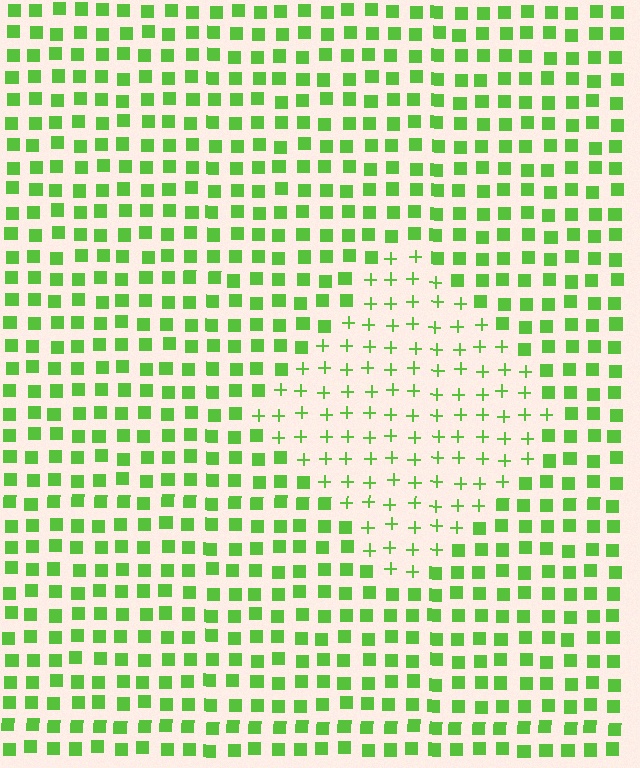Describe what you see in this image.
The image is filled with small lime elements arranged in a uniform grid. A diamond-shaped region contains plus signs, while the surrounding area contains squares. The boundary is defined purely by the change in element shape.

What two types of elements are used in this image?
The image uses plus signs inside the diamond region and squares outside it.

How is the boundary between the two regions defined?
The boundary is defined by a change in element shape: plus signs inside vs. squares outside. All elements share the same color and spacing.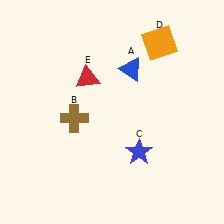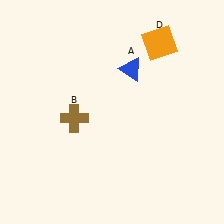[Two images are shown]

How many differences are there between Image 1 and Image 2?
There are 2 differences between the two images.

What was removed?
The red triangle (E), the blue star (C) were removed in Image 2.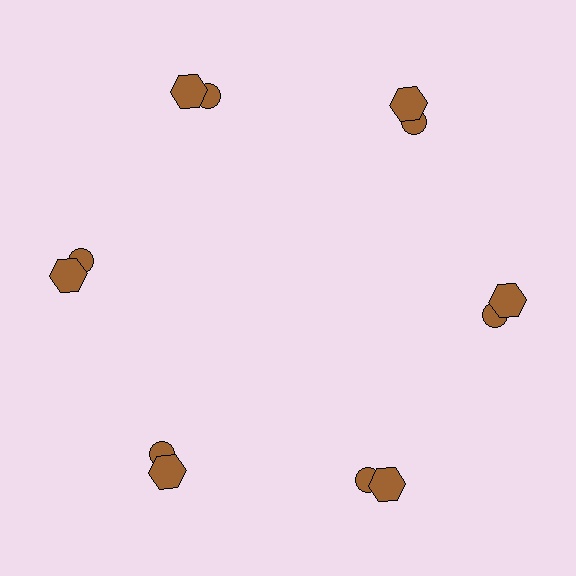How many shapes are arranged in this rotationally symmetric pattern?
There are 12 shapes, arranged in 6 groups of 2.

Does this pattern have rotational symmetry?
Yes, this pattern has 6-fold rotational symmetry. It looks the same after rotating 60 degrees around the center.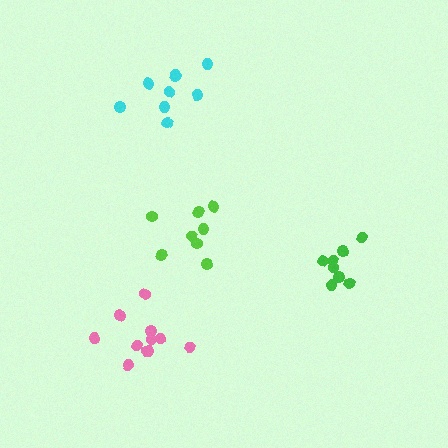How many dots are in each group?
Group 1: 8 dots, Group 2: 8 dots, Group 3: 11 dots, Group 4: 9 dots (36 total).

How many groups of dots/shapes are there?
There are 4 groups.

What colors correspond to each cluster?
The clusters are colored: lime, green, pink, cyan.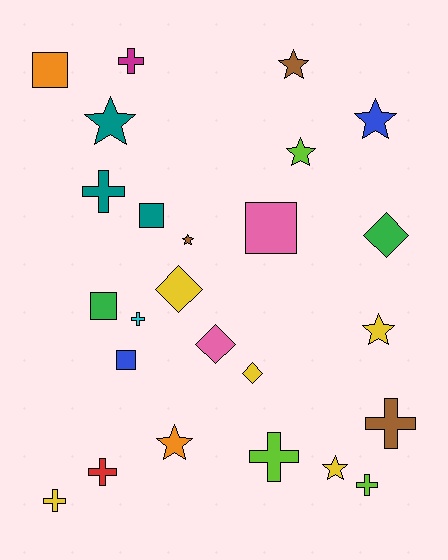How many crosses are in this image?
There are 8 crosses.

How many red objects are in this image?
There is 1 red object.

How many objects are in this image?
There are 25 objects.